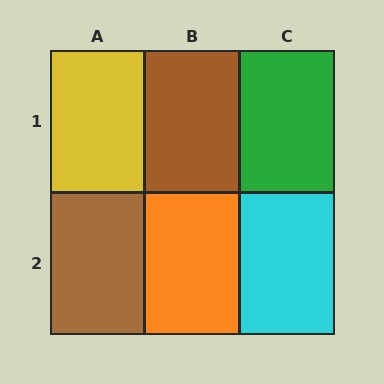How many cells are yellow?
1 cell is yellow.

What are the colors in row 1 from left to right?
Yellow, brown, green.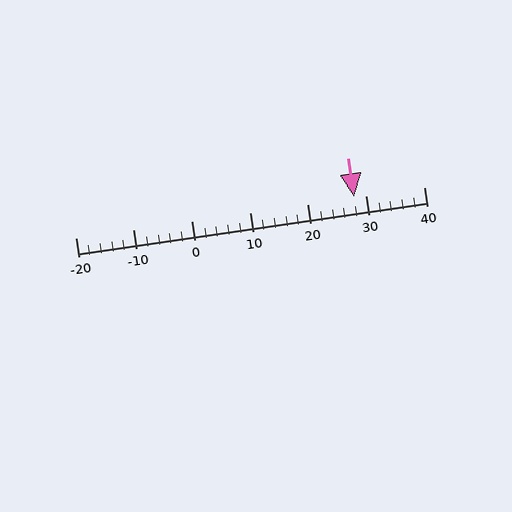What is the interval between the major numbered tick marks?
The major tick marks are spaced 10 units apart.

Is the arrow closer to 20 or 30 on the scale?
The arrow is closer to 30.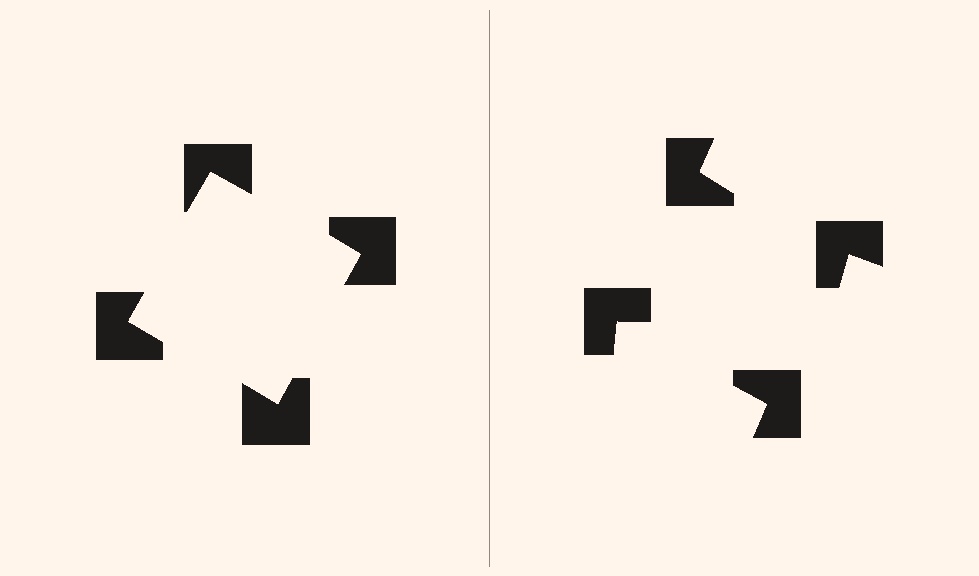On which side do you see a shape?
An illusory square appears on the left side. On the right side the wedge cuts are rotated, so no coherent shape forms.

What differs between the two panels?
The notched squares are positioned identically on both sides; only the wedge orientations differ. On the left they align to a square; on the right they are misaligned.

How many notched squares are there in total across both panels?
8 — 4 on each side.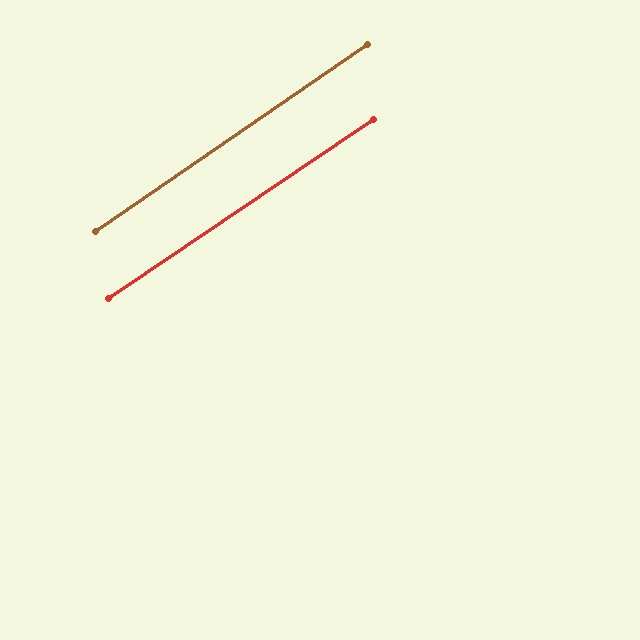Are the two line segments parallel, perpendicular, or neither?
Parallel — their directions differ by only 0.5°.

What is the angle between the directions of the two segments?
Approximately 0 degrees.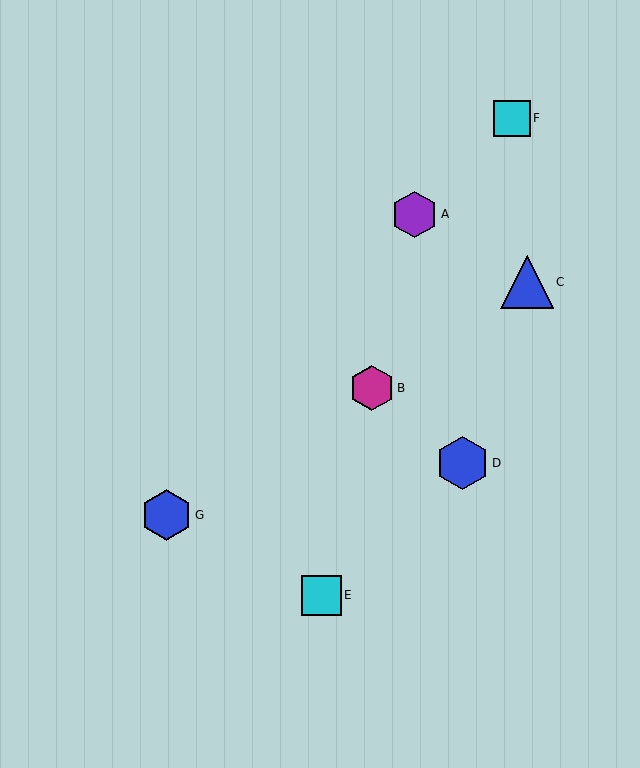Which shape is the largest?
The blue hexagon (labeled D) is the largest.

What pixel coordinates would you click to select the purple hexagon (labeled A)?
Click at (415, 214) to select the purple hexagon A.